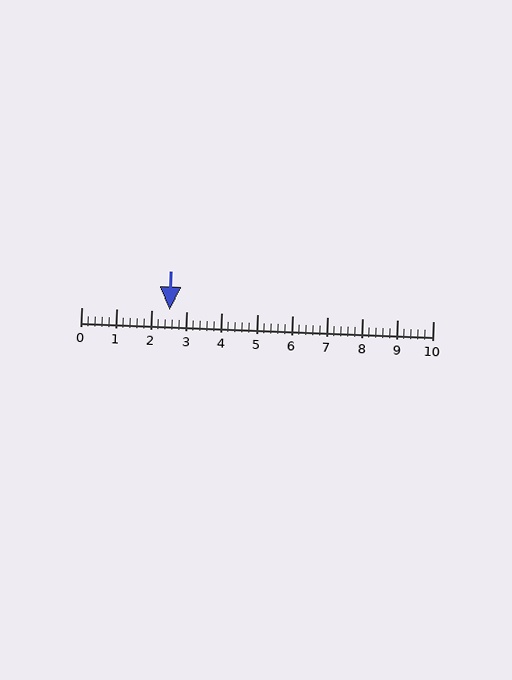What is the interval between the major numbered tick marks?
The major tick marks are spaced 1 units apart.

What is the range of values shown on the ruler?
The ruler shows values from 0 to 10.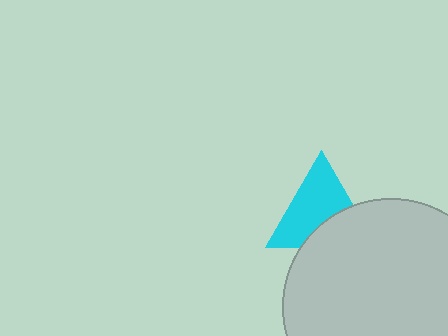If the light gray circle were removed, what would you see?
You would see the complete cyan triangle.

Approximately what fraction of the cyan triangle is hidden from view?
Roughly 35% of the cyan triangle is hidden behind the light gray circle.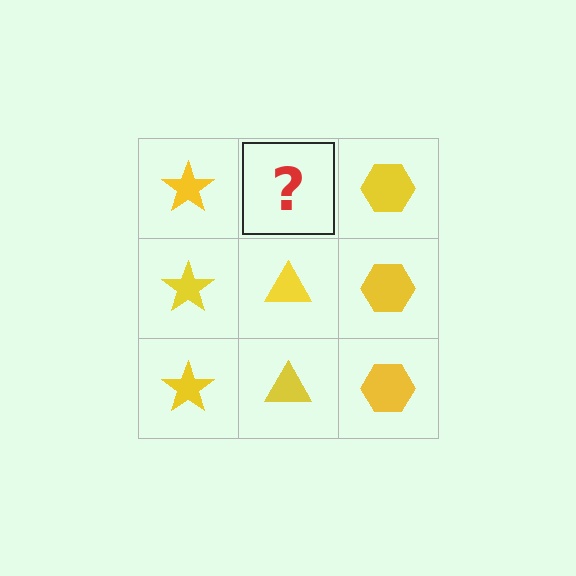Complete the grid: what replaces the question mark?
The question mark should be replaced with a yellow triangle.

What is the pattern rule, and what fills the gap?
The rule is that each column has a consistent shape. The gap should be filled with a yellow triangle.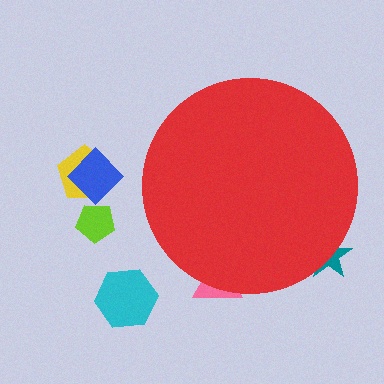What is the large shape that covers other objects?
A red circle.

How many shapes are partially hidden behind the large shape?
2 shapes are partially hidden.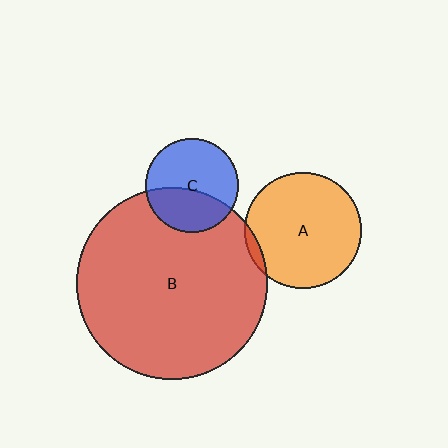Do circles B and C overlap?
Yes.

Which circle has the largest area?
Circle B (red).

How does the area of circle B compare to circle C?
Approximately 4.2 times.